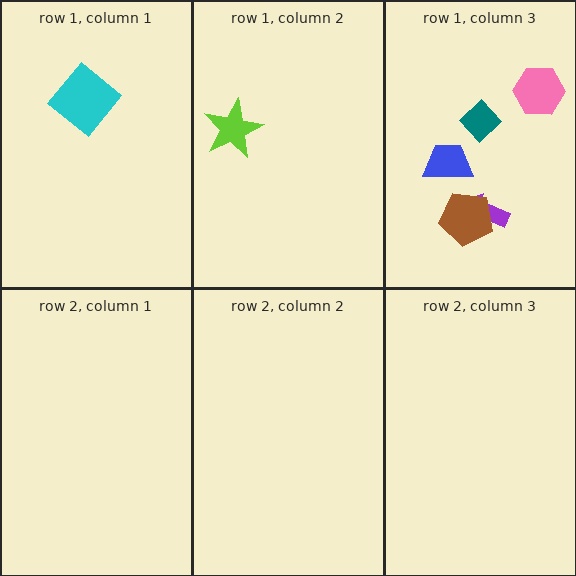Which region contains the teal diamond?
The row 1, column 3 region.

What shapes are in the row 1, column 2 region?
The lime star.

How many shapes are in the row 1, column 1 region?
1.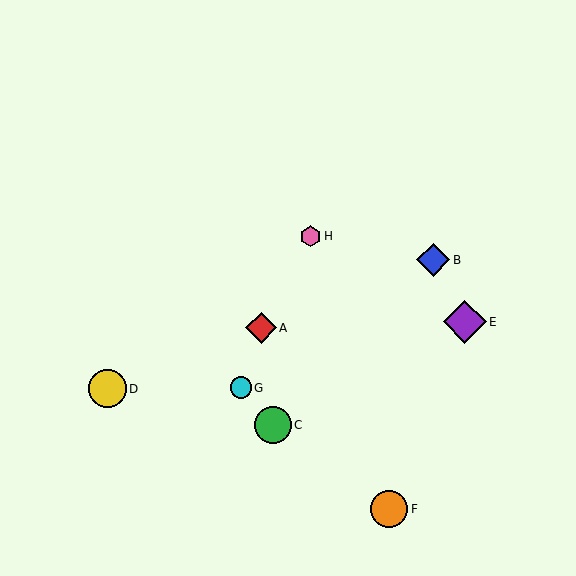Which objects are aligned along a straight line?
Objects A, B, D are aligned along a straight line.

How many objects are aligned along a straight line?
3 objects (A, B, D) are aligned along a straight line.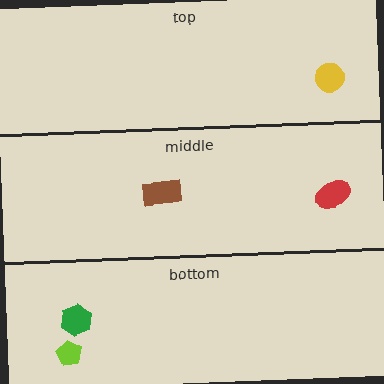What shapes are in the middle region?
The brown rectangle, the red ellipse.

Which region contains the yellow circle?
The top region.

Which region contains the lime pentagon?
The bottom region.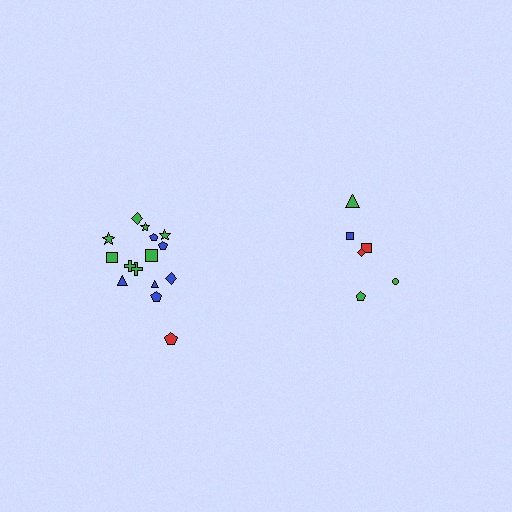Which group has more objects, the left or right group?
The left group.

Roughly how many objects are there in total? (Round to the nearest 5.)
Roughly 20 objects in total.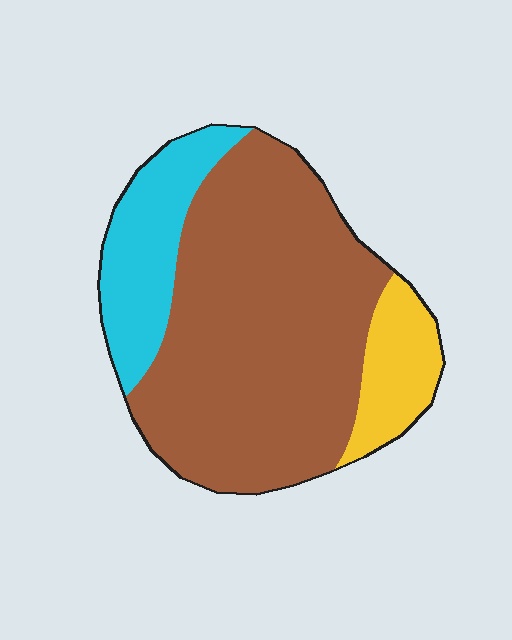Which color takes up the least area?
Yellow, at roughly 10%.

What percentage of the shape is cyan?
Cyan takes up about one fifth (1/5) of the shape.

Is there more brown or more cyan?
Brown.